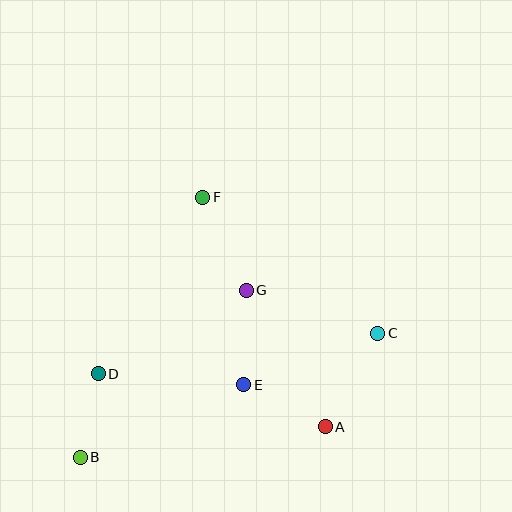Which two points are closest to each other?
Points B and D are closest to each other.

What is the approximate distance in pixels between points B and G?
The distance between B and G is approximately 235 pixels.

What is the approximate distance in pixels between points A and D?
The distance between A and D is approximately 233 pixels.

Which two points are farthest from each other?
Points B and C are farthest from each other.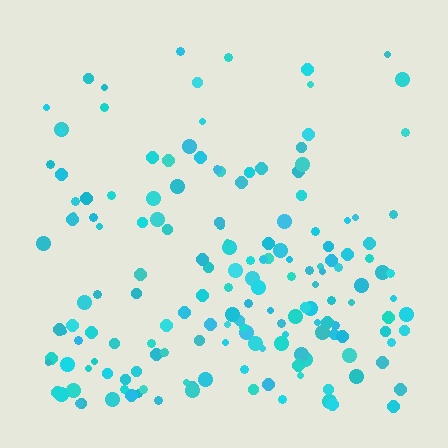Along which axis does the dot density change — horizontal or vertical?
Vertical.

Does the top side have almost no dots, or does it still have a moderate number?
Still a moderate number, just noticeably fewer than the bottom.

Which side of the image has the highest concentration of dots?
The bottom.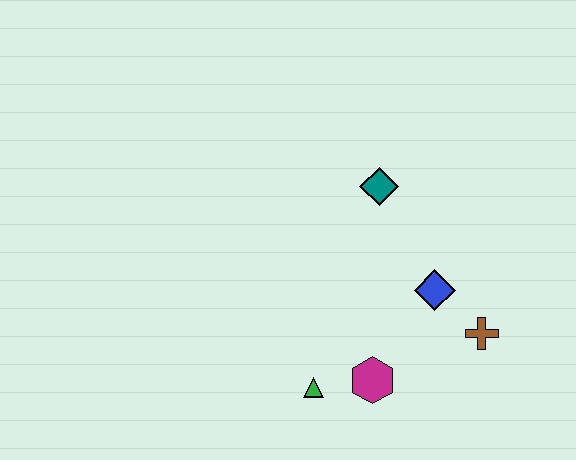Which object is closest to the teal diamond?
The blue diamond is closest to the teal diamond.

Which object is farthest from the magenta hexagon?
The teal diamond is farthest from the magenta hexagon.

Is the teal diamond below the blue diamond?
No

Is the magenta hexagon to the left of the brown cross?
Yes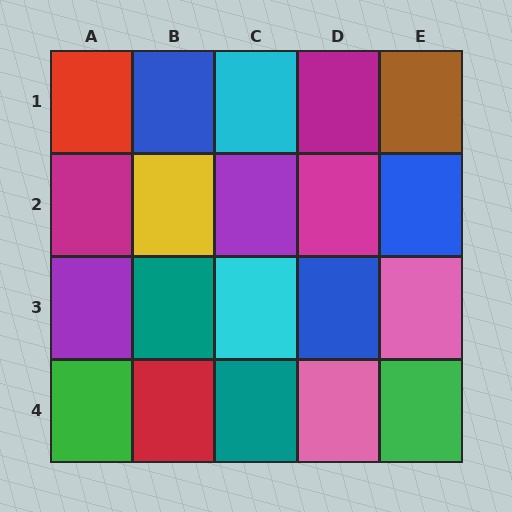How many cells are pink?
2 cells are pink.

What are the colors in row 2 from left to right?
Magenta, yellow, purple, magenta, blue.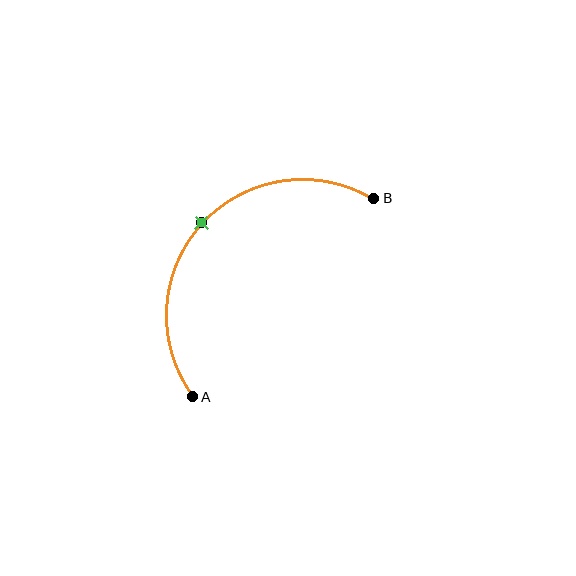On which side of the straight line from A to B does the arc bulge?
The arc bulges above and to the left of the straight line connecting A and B.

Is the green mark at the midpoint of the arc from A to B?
Yes. The green mark lies on the arc at equal arc-length from both A and B — it is the arc midpoint.